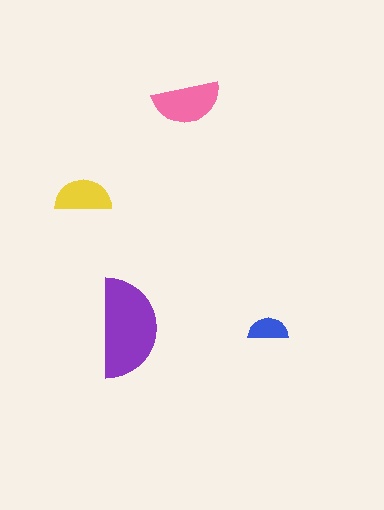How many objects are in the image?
There are 4 objects in the image.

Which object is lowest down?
The purple semicircle is bottommost.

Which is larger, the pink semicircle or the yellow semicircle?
The pink one.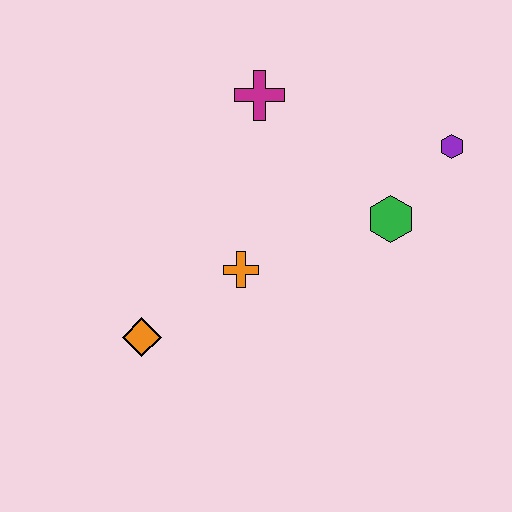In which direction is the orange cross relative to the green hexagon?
The orange cross is to the left of the green hexagon.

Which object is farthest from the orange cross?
The purple hexagon is farthest from the orange cross.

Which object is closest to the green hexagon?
The purple hexagon is closest to the green hexagon.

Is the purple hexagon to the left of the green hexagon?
No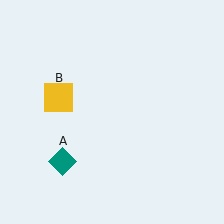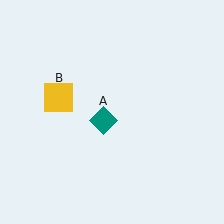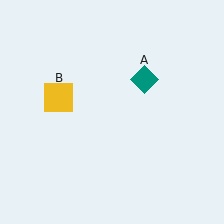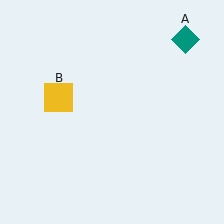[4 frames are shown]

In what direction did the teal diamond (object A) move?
The teal diamond (object A) moved up and to the right.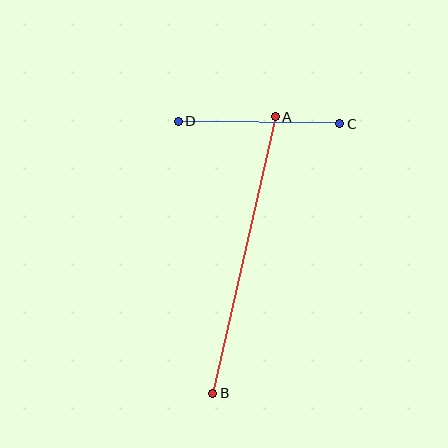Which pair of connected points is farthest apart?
Points A and B are farthest apart.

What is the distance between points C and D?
The distance is approximately 162 pixels.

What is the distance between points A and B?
The distance is approximately 284 pixels.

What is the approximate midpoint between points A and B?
The midpoint is at approximately (244, 255) pixels.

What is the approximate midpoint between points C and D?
The midpoint is at approximately (259, 123) pixels.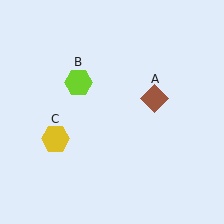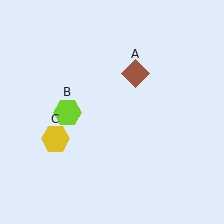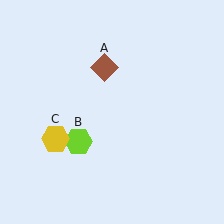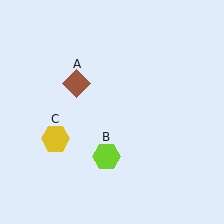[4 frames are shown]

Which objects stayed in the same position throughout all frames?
Yellow hexagon (object C) remained stationary.